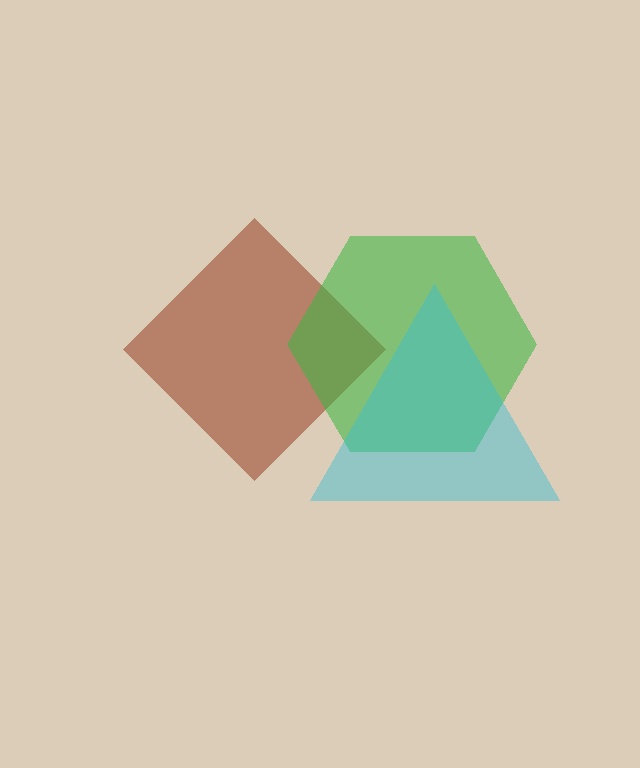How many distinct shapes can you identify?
There are 3 distinct shapes: a brown diamond, a green hexagon, a cyan triangle.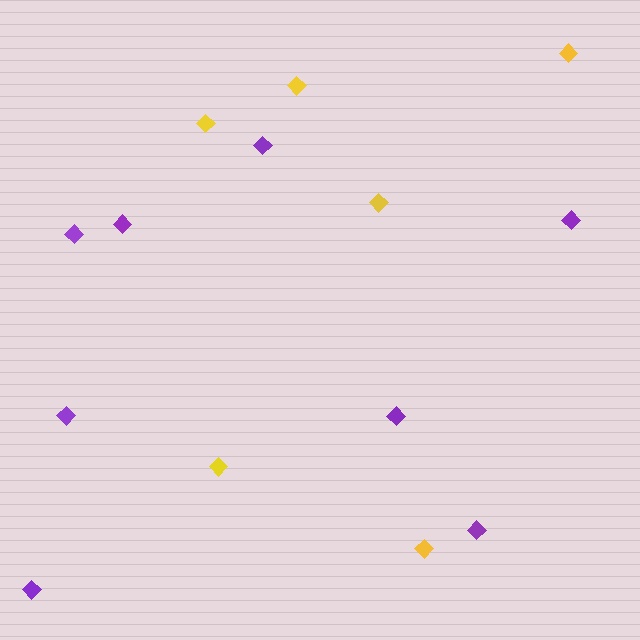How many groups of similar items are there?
There are 2 groups: one group of purple diamonds (8) and one group of yellow diamonds (6).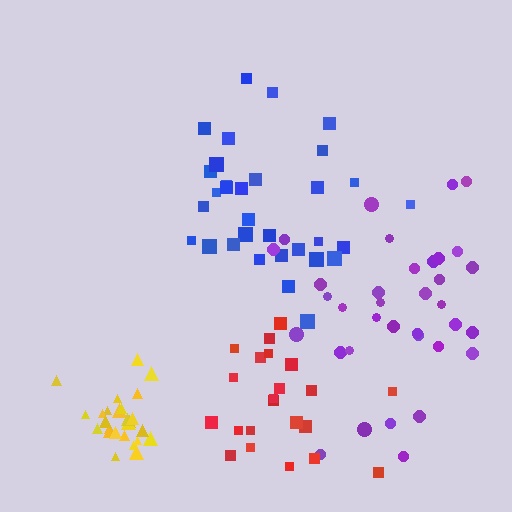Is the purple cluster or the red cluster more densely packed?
Red.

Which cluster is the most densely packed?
Yellow.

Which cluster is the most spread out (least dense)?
Purple.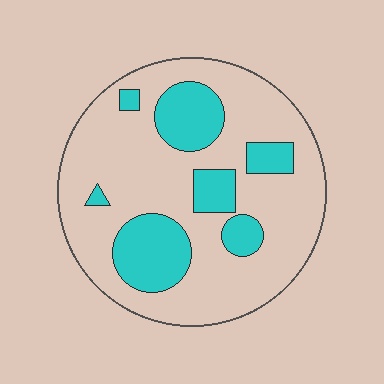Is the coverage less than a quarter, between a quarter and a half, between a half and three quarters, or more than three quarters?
Between a quarter and a half.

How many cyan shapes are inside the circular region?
7.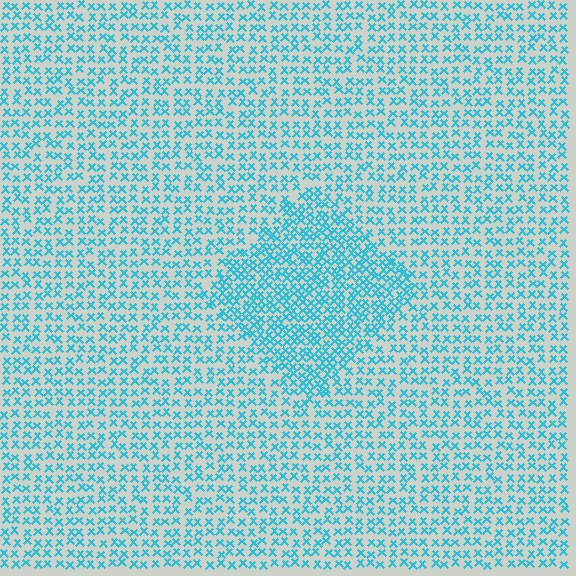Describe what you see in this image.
The image contains small cyan elements arranged at two different densities. A diamond-shaped region is visible where the elements are more densely packed than the surrounding area.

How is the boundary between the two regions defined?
The boundary is defined by a change in element density (approximately 1.8x ratio). All elements are the same color, size, and shape.